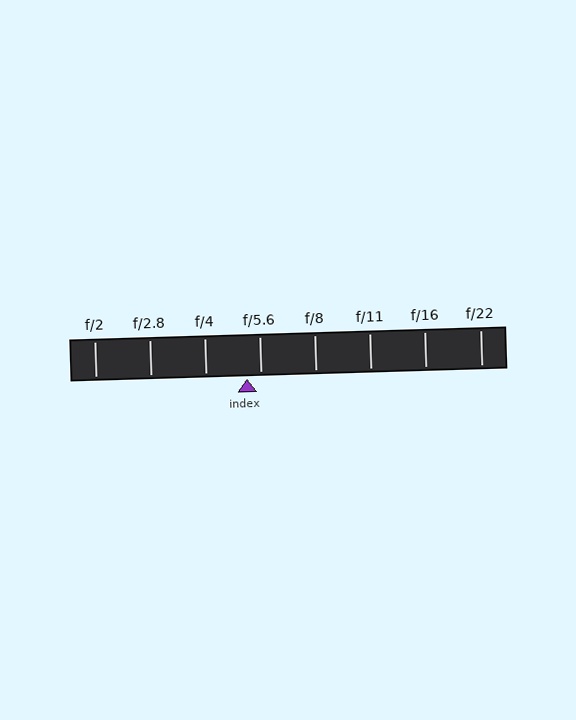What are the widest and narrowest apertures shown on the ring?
The widest aperture shown is f/2 and the narrowest is f/22.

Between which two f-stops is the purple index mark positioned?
The index mark is between f/4 and f/5.6.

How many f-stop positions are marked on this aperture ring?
There are 8 f-stop positions marked.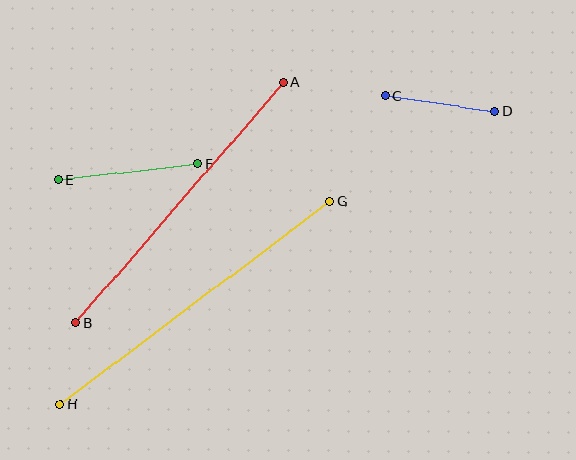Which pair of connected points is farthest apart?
Points G and H are farthest apart.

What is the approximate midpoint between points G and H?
The midpoint is at approximately (195, 303) pixels.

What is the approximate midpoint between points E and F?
The midpoint is at approximately (128, 172) pixels.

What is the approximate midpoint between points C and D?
The midpoint is at approximately (440, 103) pixels.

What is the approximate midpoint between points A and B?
The midpoint is at approximately (180, 202) pixels.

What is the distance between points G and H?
The distance is approximately 337 pixels.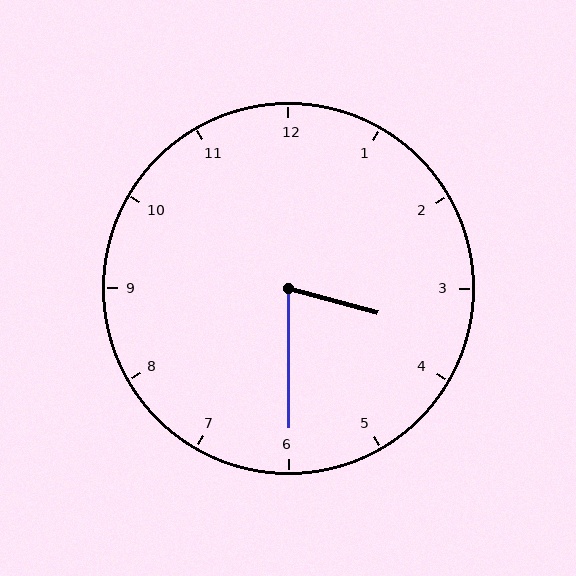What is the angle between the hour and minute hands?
Approximately 75 degrees.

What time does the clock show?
3:30.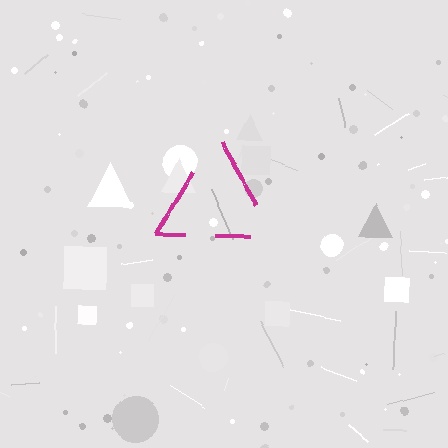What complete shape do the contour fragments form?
The contour fragments form a triangle.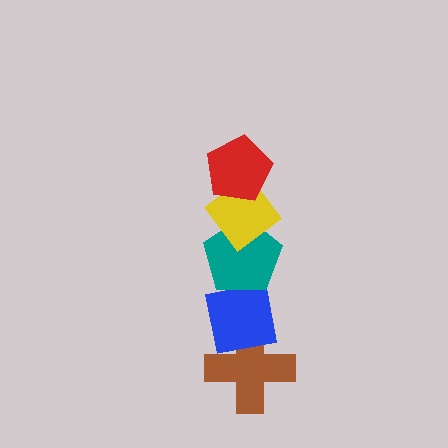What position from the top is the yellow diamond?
The yellow diamond is 2nd from the top.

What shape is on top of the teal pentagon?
The yellow diamond is on top of the teal pentagon.